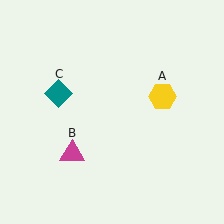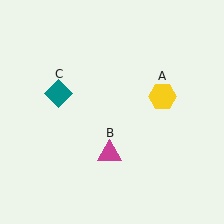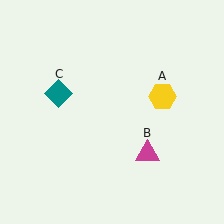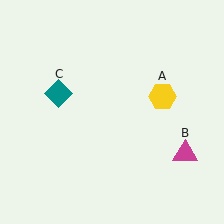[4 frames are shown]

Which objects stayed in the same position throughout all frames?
Yellow hexagon (object A) and teal diamond (object C) remained stationary.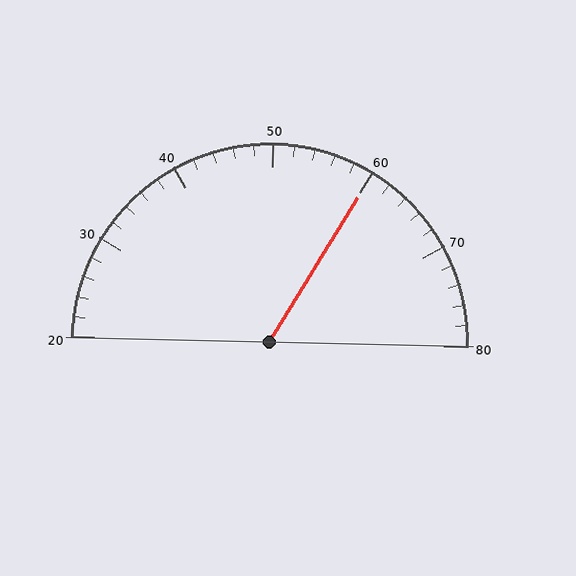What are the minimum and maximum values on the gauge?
The gauge ranges from 20 to 80.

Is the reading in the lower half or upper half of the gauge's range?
The reading is in the upper half of the range (20 to 80).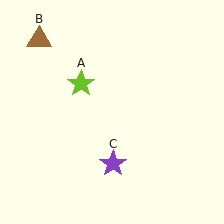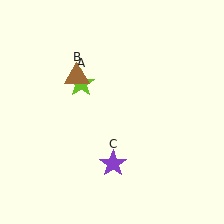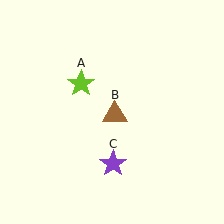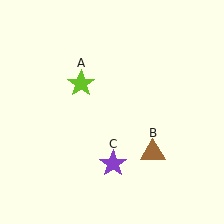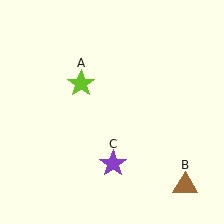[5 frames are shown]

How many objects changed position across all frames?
1 object changed position: brown triangle (object B).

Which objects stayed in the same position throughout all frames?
Lime star (object A) and purple star (object C) remained stationary.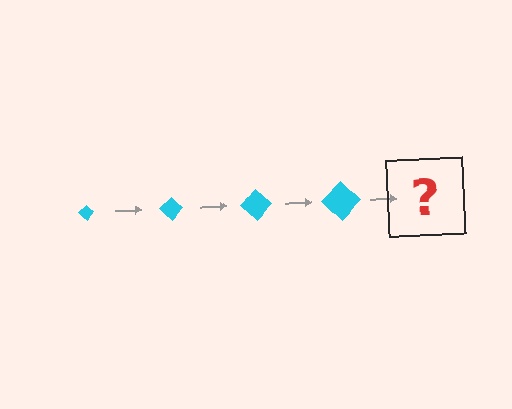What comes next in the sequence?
The next element should be a cyan diamond, larger than the previous one.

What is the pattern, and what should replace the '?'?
The pattern is that the diamond gets progressively larger each step. The '?' should be a cyan diamond, larger than the previous one.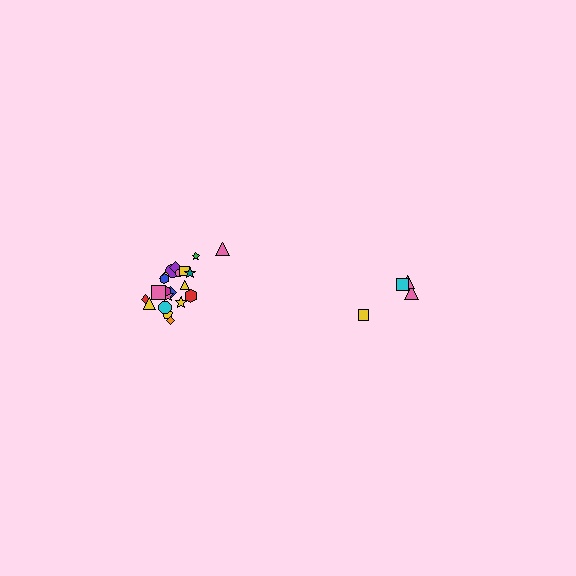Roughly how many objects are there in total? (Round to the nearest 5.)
Roughly 25 objects in total.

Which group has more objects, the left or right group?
The left group.